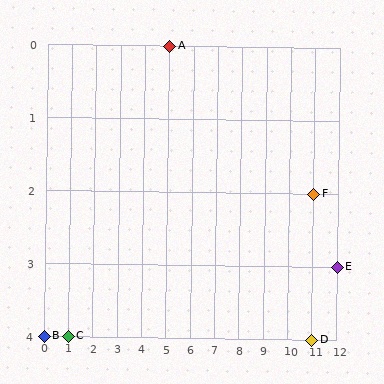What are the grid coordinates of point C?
Point C is at grid coordinates (1, 4).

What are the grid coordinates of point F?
Point F is at grid coordinates (11, 2).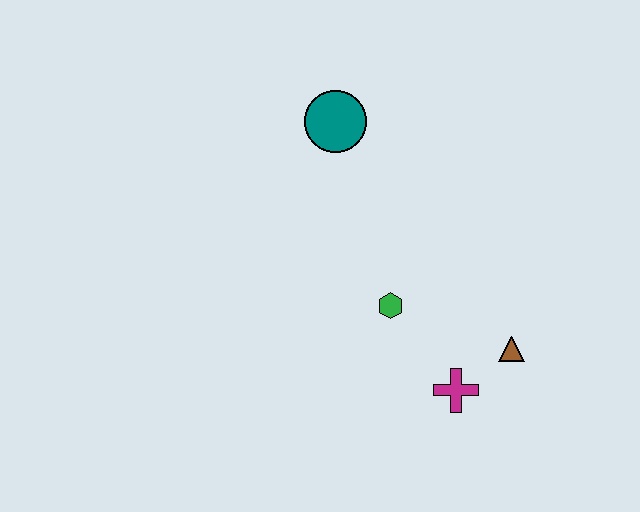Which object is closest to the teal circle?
The green hexagon is closest to the teal circle.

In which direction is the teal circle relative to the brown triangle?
The teal circle is above the brown triangle.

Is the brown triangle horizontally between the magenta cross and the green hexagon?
No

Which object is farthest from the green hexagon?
The teal circle is farthest from the green hexagon.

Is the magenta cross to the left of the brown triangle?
Yes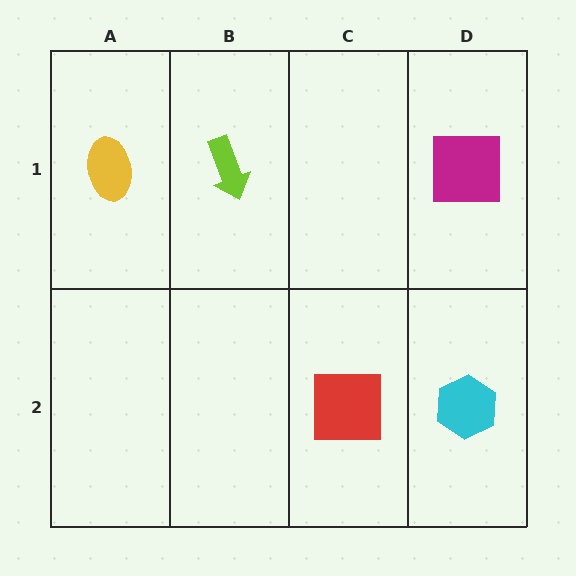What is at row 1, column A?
A yellow ellipse.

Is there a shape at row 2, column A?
No, that cell is empty.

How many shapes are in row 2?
2 shapes.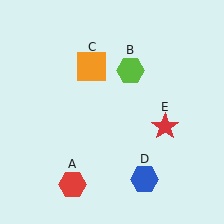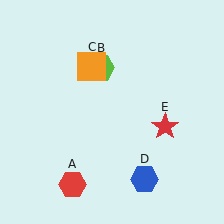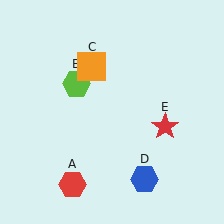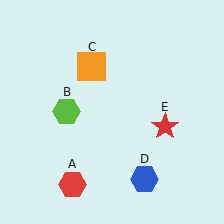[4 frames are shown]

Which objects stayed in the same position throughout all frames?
Red hexagon (object A) and orange square (object C) and blue hexagon (object D) and red star (object E) remained stationary.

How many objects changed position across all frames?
1 object changed position: lime hexagon (object B).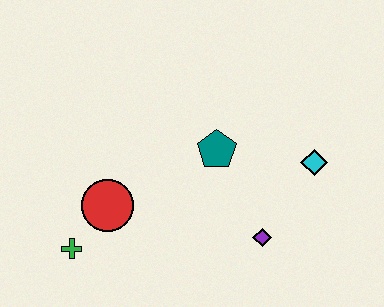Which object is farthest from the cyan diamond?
The green cross is farthest from the cyan diamond.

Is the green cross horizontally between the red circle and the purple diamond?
No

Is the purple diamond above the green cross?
Yes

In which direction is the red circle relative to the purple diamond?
The red circle is to the left of the purple diamond.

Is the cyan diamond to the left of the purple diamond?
No